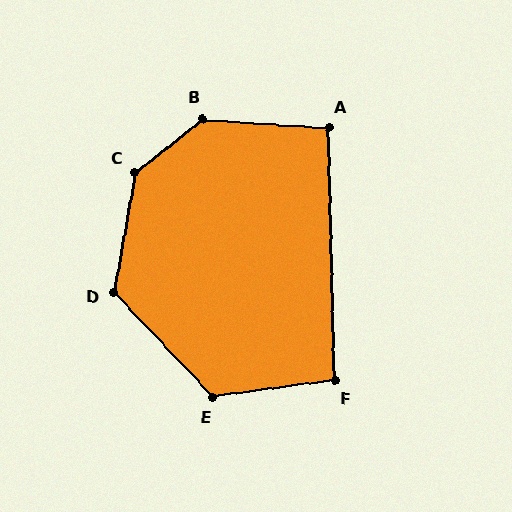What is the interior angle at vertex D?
Approximately 126 degrees (obtuse).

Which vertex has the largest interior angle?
C, at approximately 139 degrees.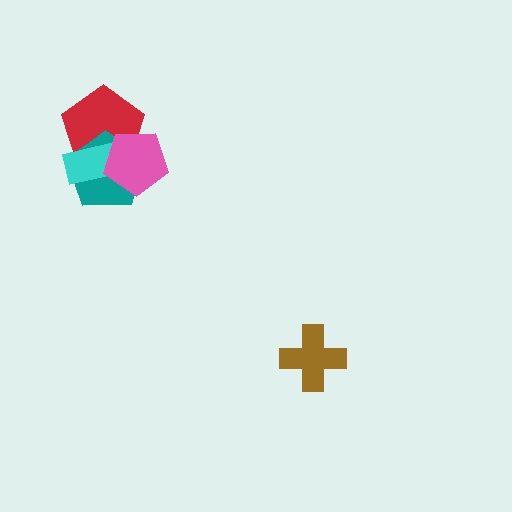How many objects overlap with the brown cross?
0 objects overlap with the brown cross.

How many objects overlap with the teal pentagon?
3 objects overlap with the teal pentagon.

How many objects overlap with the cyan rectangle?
3 objects overlap with the cyan rectangle.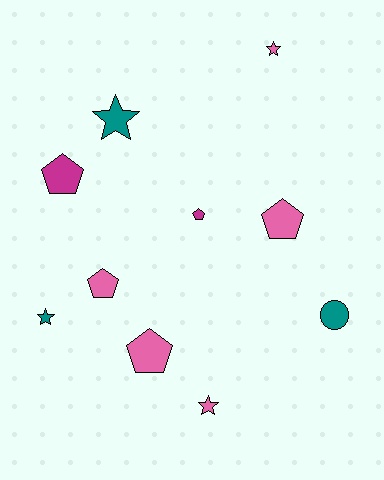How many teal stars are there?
There are 2 teal stars.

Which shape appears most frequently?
Pentagon, with 5 objects.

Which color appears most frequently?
Pink, with 5 objects.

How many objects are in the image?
There are 10 objects.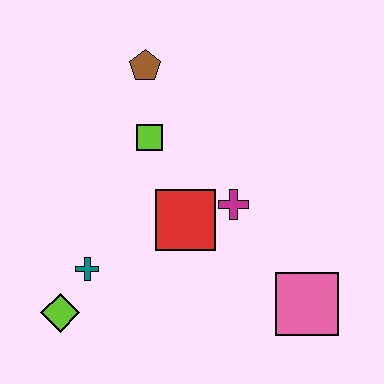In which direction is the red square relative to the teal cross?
The red square is to the right of the teal cross.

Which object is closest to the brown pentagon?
The lime square is closest to the brown pentagon.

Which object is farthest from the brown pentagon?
The pink square is farthest from the brown pentagon.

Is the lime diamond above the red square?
No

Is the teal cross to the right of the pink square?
No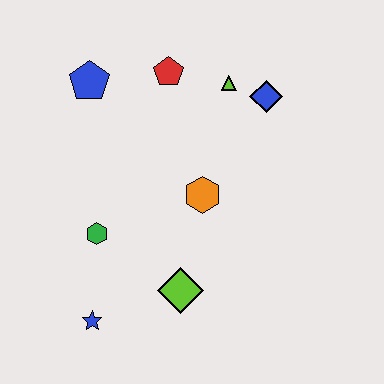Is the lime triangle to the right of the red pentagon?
Yes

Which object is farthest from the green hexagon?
The blue diamond is farthest from the green hexagon.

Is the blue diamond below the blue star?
No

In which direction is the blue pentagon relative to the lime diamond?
The blue pentagon is above the lime diamond.